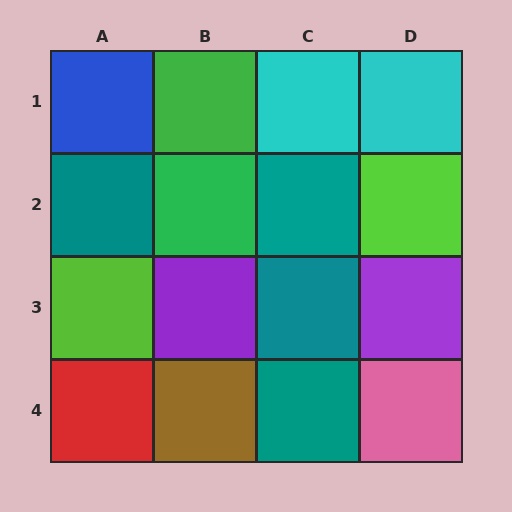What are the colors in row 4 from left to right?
Red, brown, teal, pink.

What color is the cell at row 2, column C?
Teal.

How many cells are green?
2 cells are green.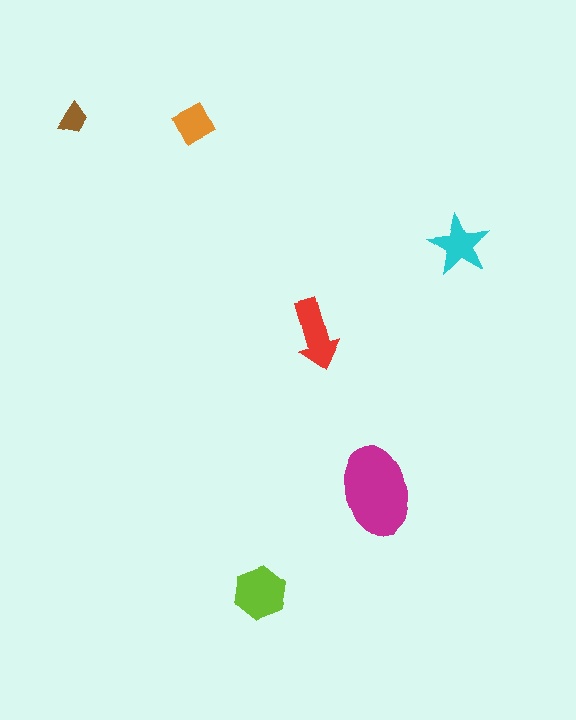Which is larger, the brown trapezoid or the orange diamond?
The orange diamond.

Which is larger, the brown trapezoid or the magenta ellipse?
The magenta ellipse.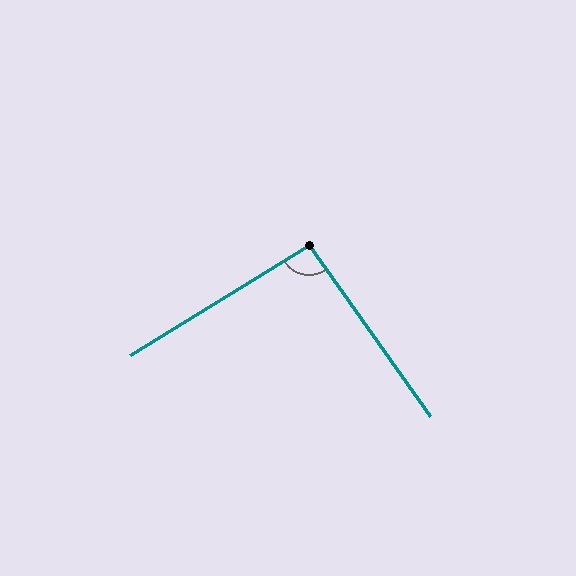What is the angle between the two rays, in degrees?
Approximately 94 degrees.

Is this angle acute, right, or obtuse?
It is approximately a right angle.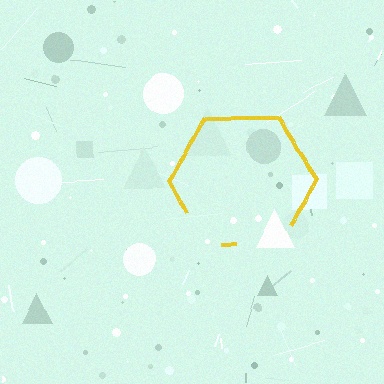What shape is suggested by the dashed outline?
The dashed outline suggests a hexagon.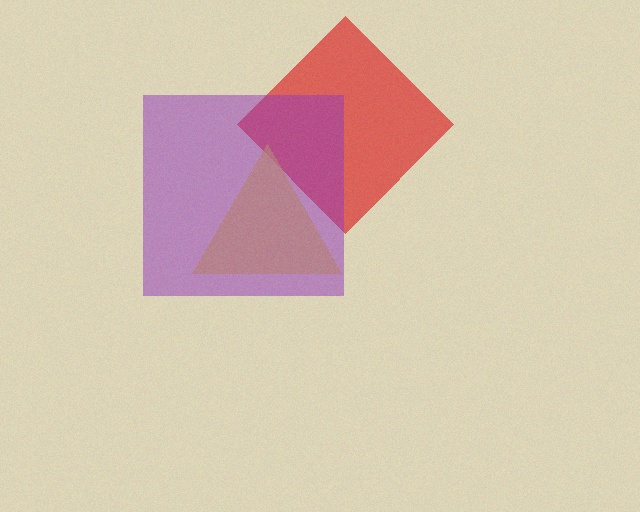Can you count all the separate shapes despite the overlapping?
Yes, there are 3 separate shapes.